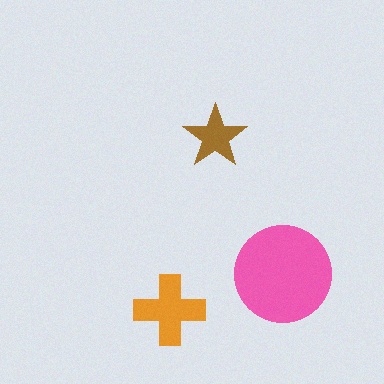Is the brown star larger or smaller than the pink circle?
Smaller.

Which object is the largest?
The pink circle.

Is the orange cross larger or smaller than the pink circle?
Smaller.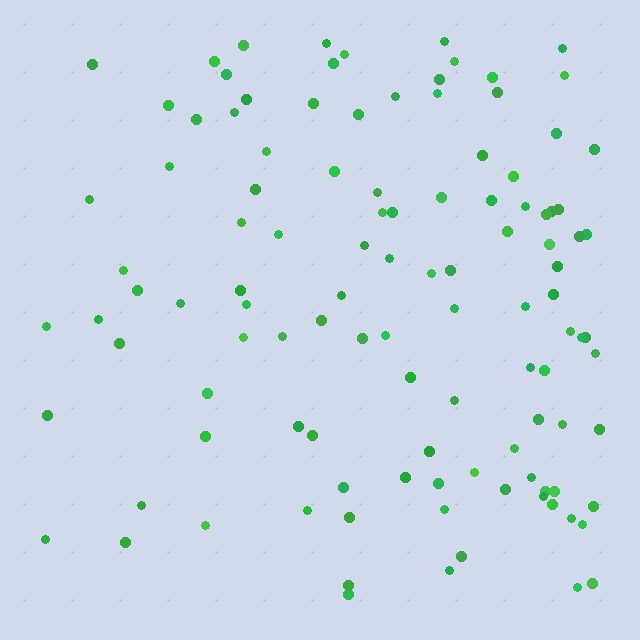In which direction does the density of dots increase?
From left to right, with the right side densest.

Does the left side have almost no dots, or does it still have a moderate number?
Still a moderate number, just noticeably fewer than the right.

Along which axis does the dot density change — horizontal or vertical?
Horizontal.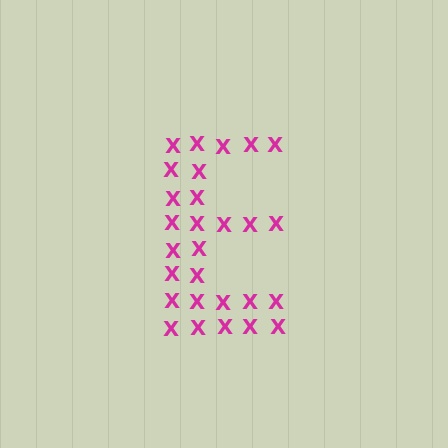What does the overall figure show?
The overall figure shows the letter E.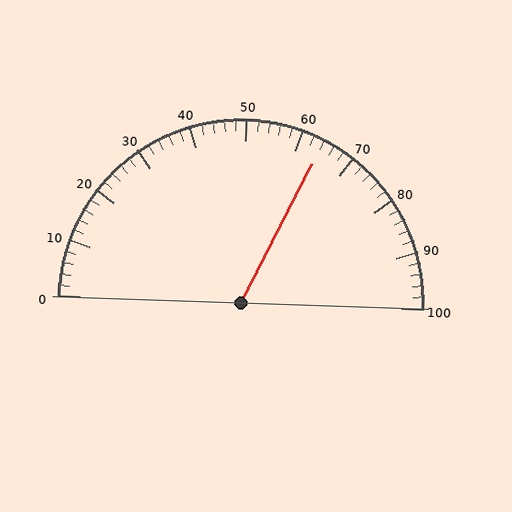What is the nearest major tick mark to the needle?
The nearest major tick mark is 60.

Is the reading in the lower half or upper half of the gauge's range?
The reading is in the upper half of the range (0 to 100).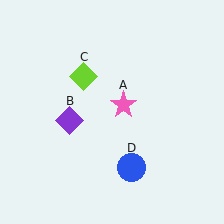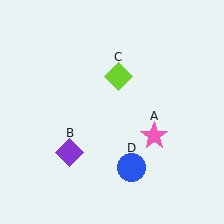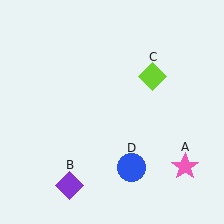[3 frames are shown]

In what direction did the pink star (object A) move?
The pink star (object A) moved down and to the right.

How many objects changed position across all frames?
3 objects changed position: pink star (object A), purple diamond (object B), lime diamond (object C).